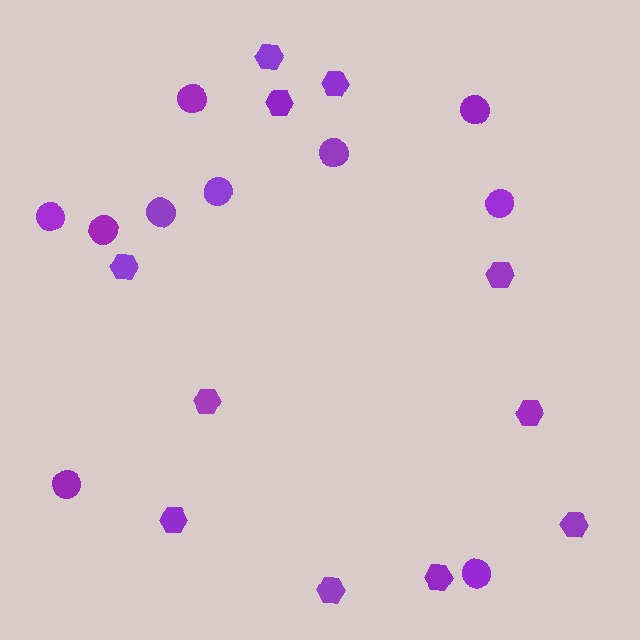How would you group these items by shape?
There are 2 groups: one group of circles (10) and one group of hexagons (11).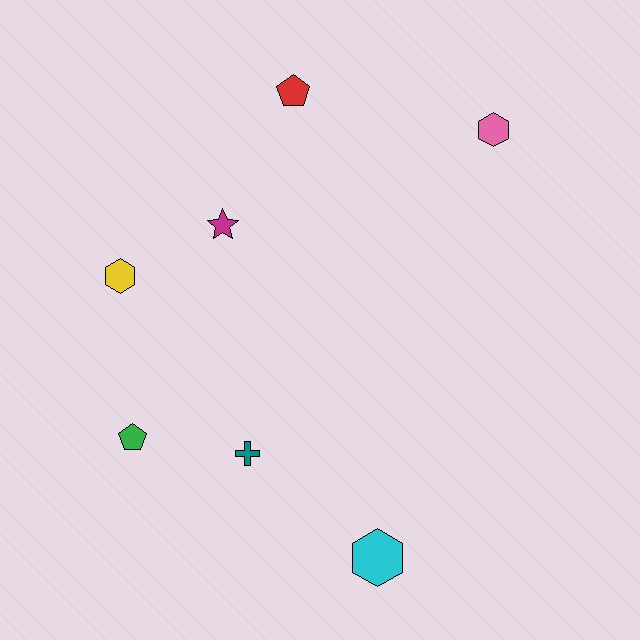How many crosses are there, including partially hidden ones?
There is 1 cross.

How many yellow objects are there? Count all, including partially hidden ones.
There is 1 yellow object.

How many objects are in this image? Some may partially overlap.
There are 7 objects.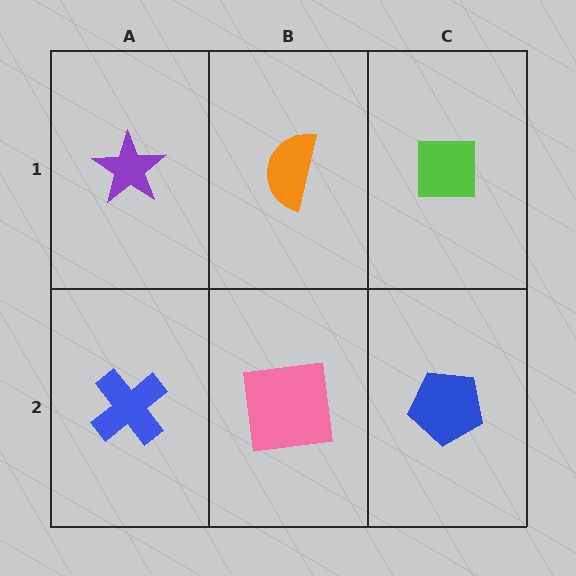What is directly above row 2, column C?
A lime square.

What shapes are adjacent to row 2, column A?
A purple star (row 1, column A), a pink square (row 2, column B).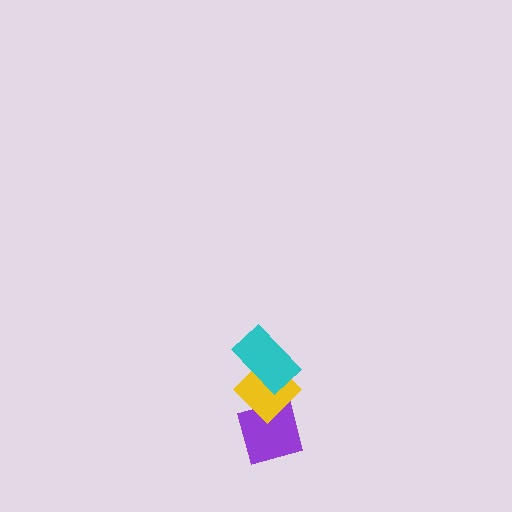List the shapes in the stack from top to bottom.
From top to bottom: the cyan rectangle, the yellow diamond, the purple square.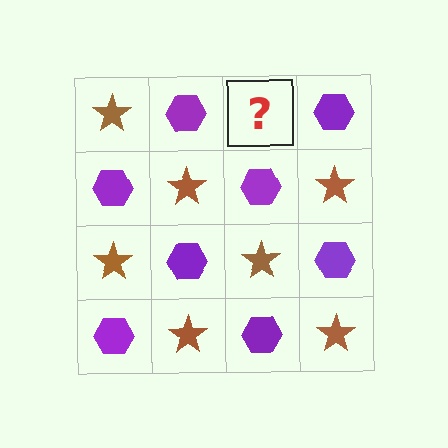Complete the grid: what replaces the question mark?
The question mark should be replaced with a brown star.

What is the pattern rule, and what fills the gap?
The rule is that it alternates brown star and purple hexagon in a checkerboard pattern. The gap should be filled with a brown star.